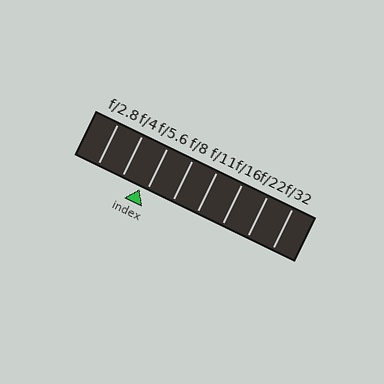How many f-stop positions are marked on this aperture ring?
There are 8 f-stop positions marked.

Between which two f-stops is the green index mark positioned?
The index mark is between f/4 and f/5.6.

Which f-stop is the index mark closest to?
The index mark is closest to f/5.6.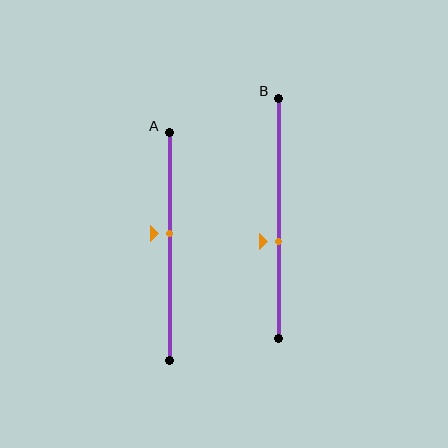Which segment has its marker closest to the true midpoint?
Segment A has its marker closest to the true midpoint.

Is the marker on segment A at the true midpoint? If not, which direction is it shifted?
No, the marker on segment A is shifted upward by about 6% of the segment length.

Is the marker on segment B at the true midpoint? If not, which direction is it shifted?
No, the marker on segment B is shifted downward by about 10% of the segment length.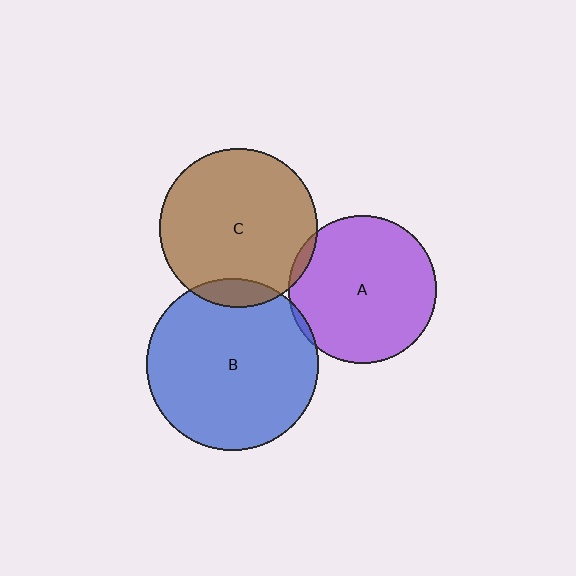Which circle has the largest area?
Circle B (blue).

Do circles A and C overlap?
Yes.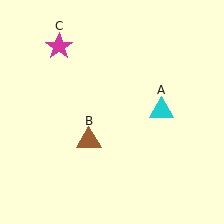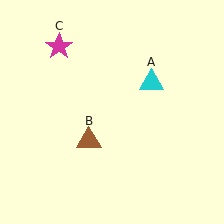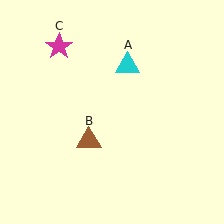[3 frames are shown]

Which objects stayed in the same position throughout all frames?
Brown triangle (object B) and magenta star (object C) remained stationary.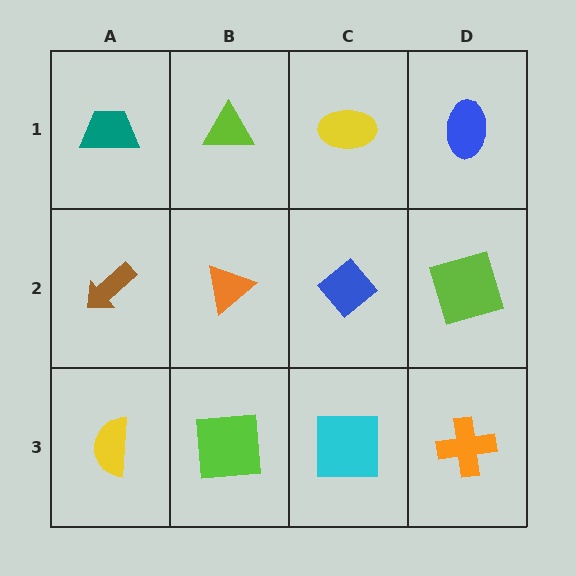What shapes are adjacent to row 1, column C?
A blue diamond (row 2, column C), a lime triangle (row 1, column B), a blue ellipse (row 1, column D).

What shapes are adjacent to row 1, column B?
An orange triangle (row 2, column B), a teal trapezoid (row 1, column A), a yellow ellipse (row 1, column C).